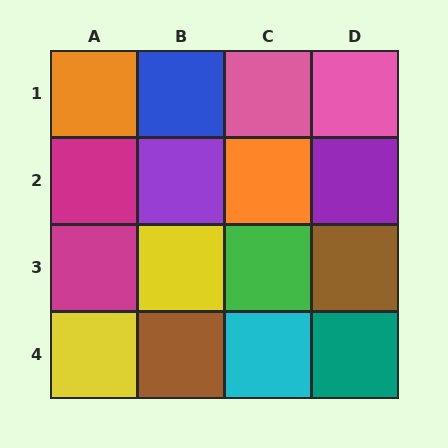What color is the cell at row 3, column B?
Yellow.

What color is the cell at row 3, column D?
Brown.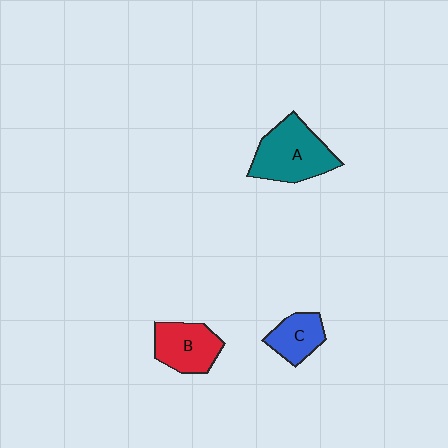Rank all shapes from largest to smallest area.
From largest to smallest: A (teal), B (red), C (blue).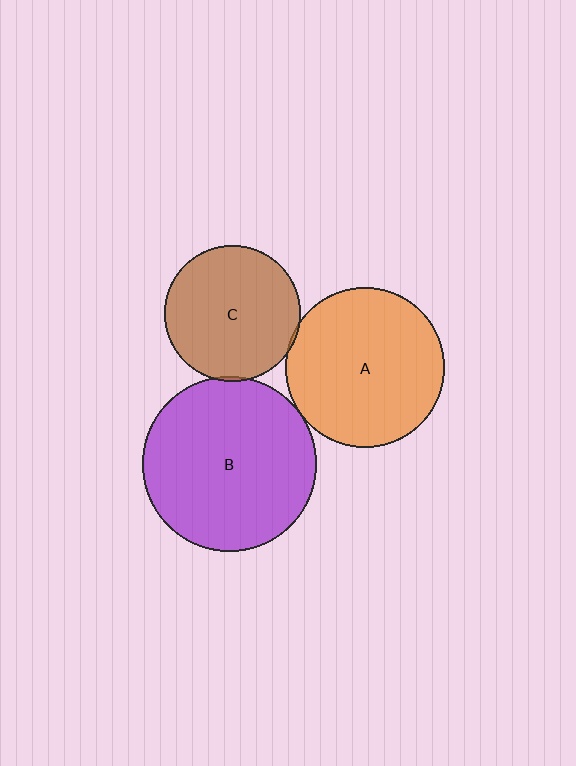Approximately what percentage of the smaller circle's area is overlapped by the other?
Approximately 5%.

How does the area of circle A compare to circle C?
Approximately 1.4 times.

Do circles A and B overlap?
Yes.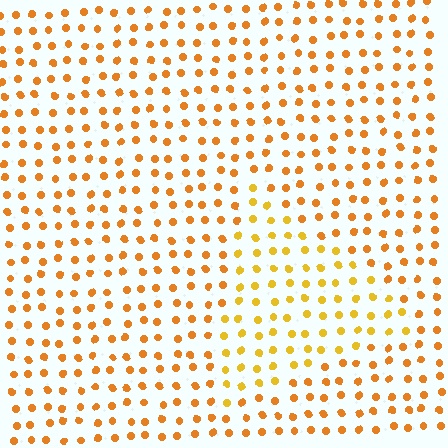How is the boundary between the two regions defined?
The boundary is defined purely by a slight shift in hue (about 19 degrees). Spacing, size, and orientation are identical on both sides.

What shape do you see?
I see a triangle.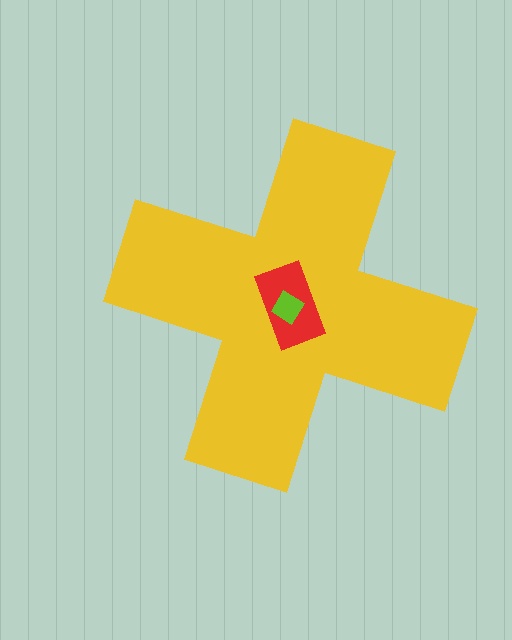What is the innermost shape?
The lime diamond.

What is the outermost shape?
The yellow cross.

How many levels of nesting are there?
3.